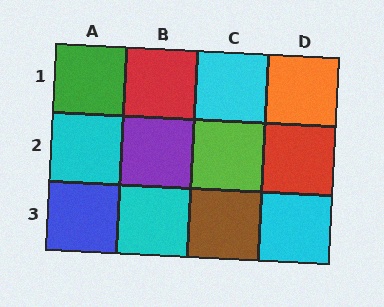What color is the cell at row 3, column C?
Brown.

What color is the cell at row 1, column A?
Green.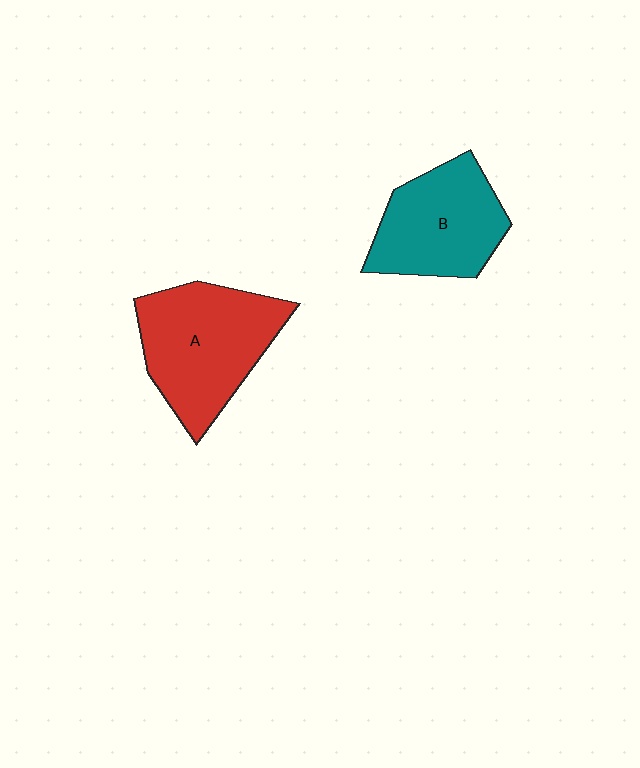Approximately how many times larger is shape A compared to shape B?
Approximately 1.2 times.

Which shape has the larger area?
Shape A (red).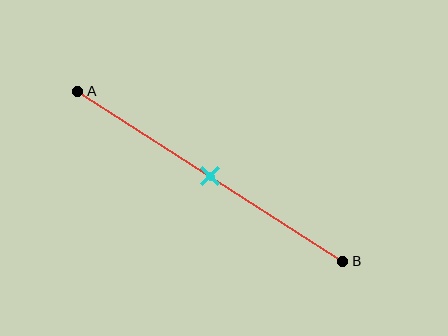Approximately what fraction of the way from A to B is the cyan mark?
The cyan mark is approximately 50% of the way from A to B.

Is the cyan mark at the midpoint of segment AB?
Yes, the mark is approximately at the midpoint.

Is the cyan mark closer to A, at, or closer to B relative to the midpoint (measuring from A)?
The cyan mark is approximately at the midpoint of segment AB.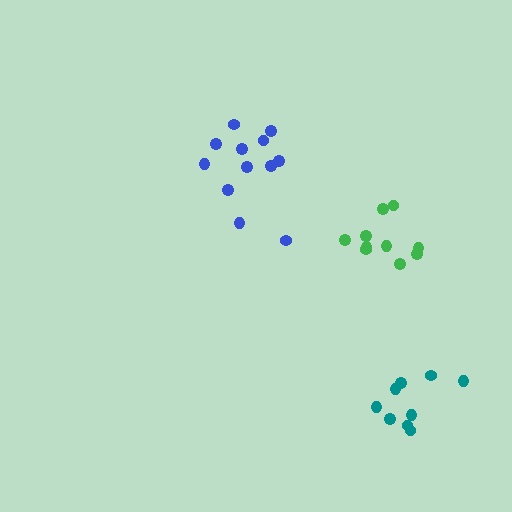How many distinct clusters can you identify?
There are 3 distinct clusters.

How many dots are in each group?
Group 1: 12 dots, Group 2: 10 dots, Group 3: 9 dots (31 total).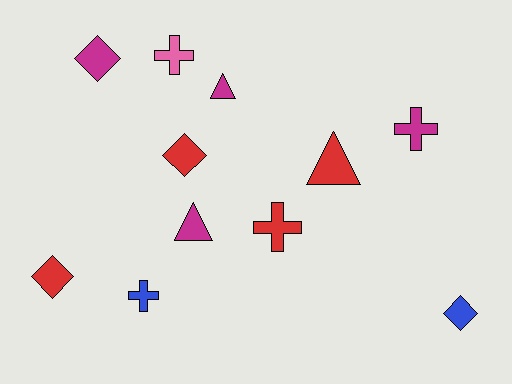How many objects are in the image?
There are 11 objects.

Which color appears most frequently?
Magenta, with 4 objects.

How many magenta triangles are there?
There are 2 magenta triangles.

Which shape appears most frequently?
Diamond, with 4 objects.